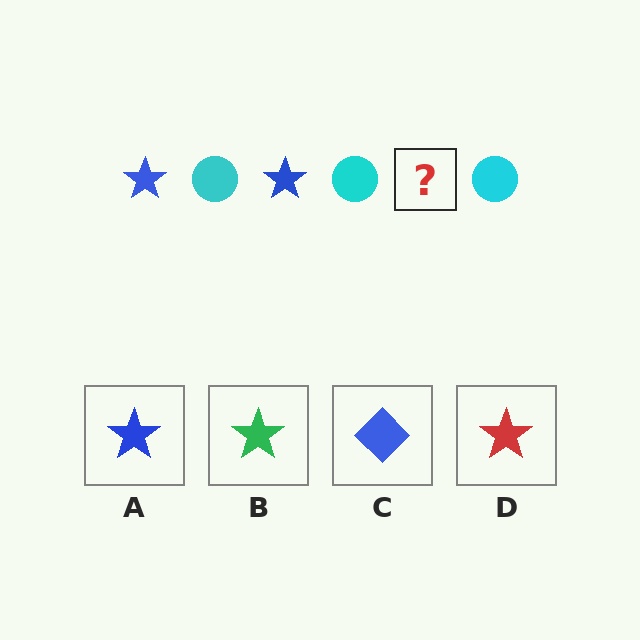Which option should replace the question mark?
Option A.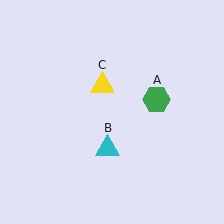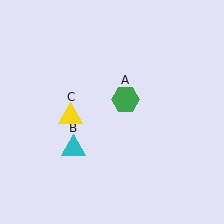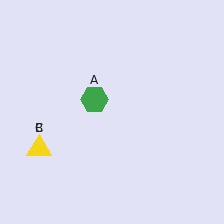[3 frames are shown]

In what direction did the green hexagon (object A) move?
The green hexagon (object A) moved left.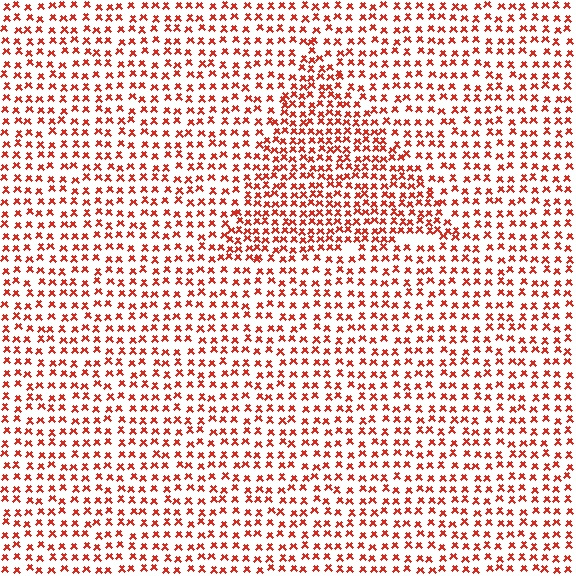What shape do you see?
I see a triangle.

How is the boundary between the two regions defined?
The boundary is defined by a change in element density (approximately 1.6x ratio). All elements are the same color, size, and shape.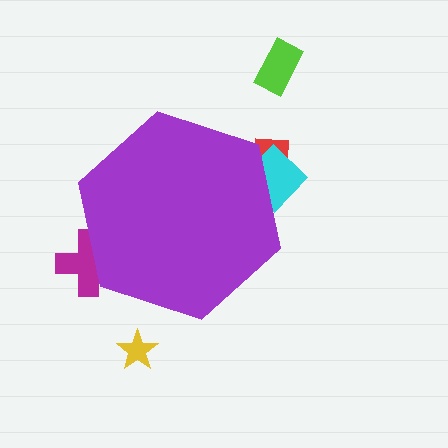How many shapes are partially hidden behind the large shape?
3 shapes are partially hidden.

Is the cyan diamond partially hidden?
Yes, the cyan diamond is partially hidden behind the purple hexagon.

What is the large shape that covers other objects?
A purple hexagon.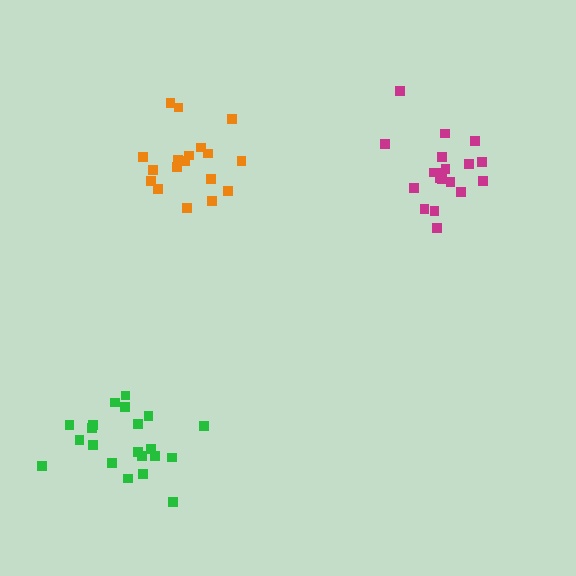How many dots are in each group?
Group 1: 18 dots, Group 2: 19 dots, Group 3: 21 dots (58 total).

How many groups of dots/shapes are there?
There are 3 groups.